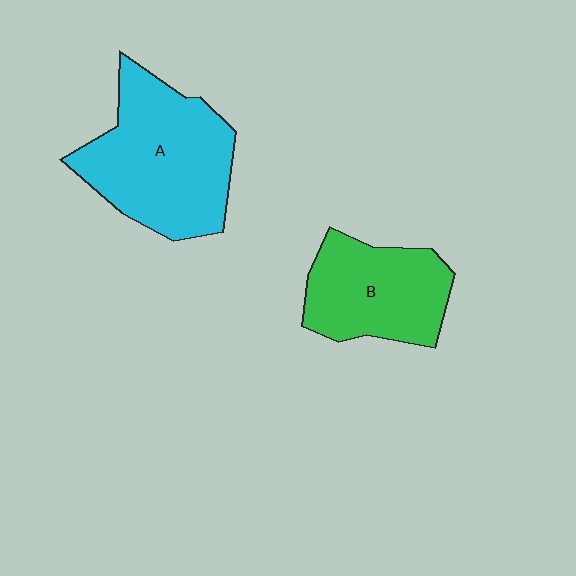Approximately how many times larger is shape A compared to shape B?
Approximately 1.4 times.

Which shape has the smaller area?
Shape B (green).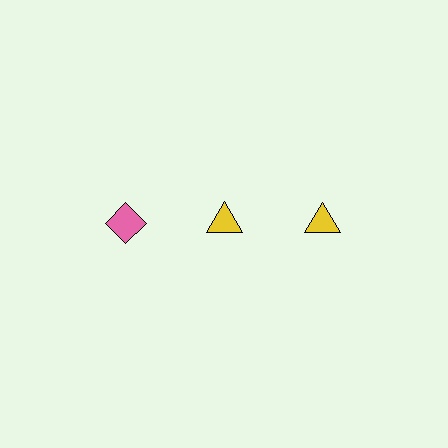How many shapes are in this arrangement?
There are 3 shapes arranged in a grid pattern.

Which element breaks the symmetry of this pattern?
The pink diamond in the top row, leftmost column breaks the symmetry. All other shapes are yellow triangles.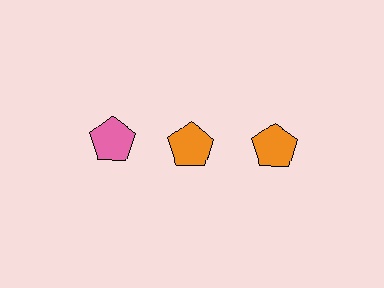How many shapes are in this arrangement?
There are 3 shapes arranged in a grid pattern.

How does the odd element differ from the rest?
It has a different color: pink instead of orange.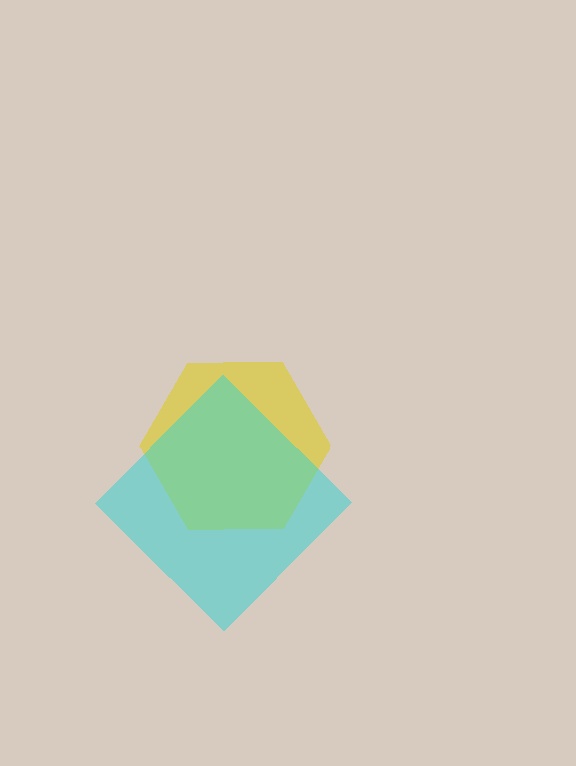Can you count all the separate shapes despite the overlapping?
Yes, there are 2 separate shapes.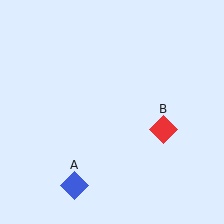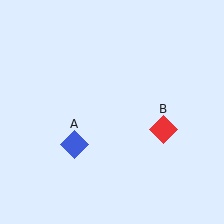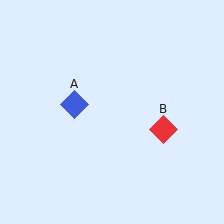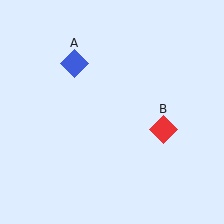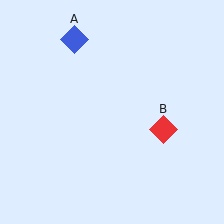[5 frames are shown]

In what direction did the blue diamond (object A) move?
The blue diamond (object A) moved up.